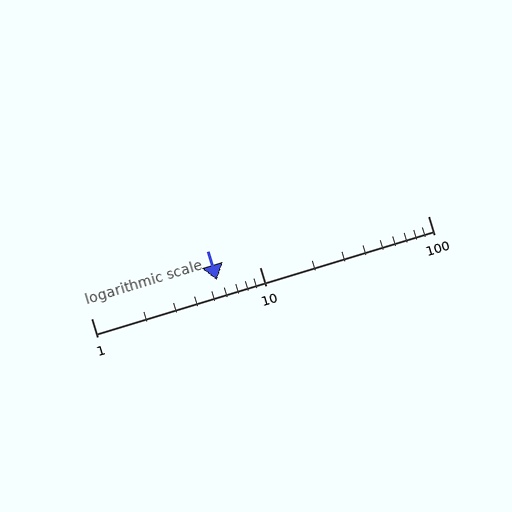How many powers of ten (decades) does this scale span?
The scale spans 2 decades, from 1 to 100.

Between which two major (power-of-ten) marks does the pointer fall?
The pointer is between 1 and 10.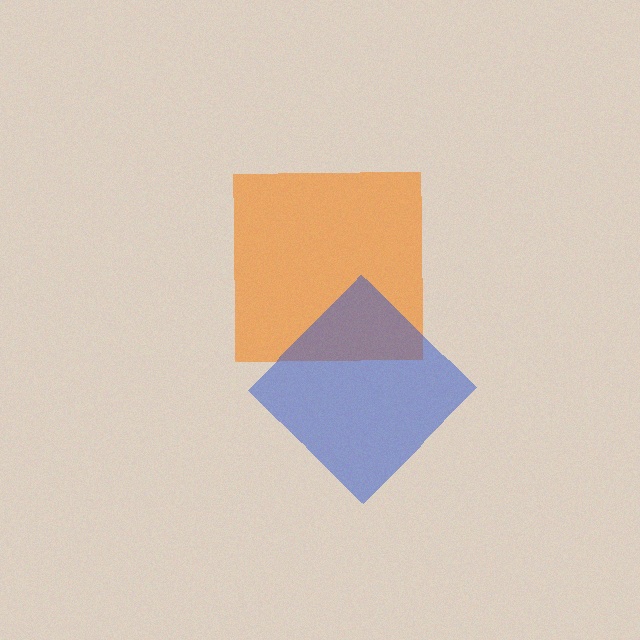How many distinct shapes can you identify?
There are 2 distinct shapes: an orange square, a blue diamond.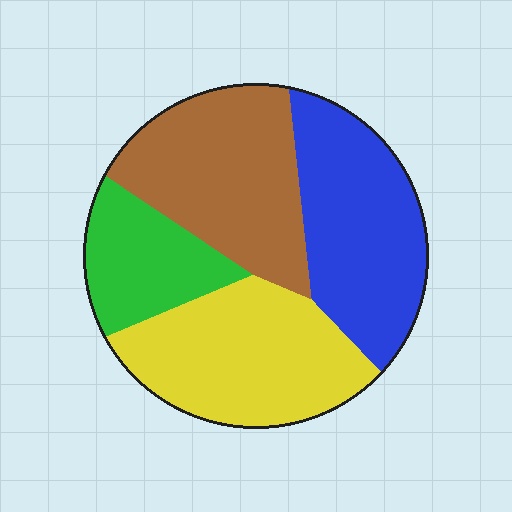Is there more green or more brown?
Brown.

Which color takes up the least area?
Green, at roughly 15%.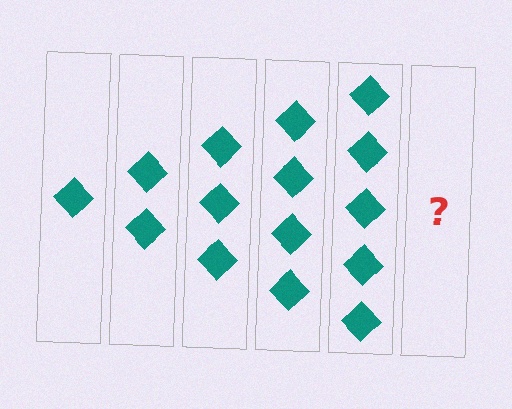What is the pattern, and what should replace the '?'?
The pattern is that each step adds one more diamond. The '?' should be 6 diamonds.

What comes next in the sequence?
The next element should be 6 diamonds.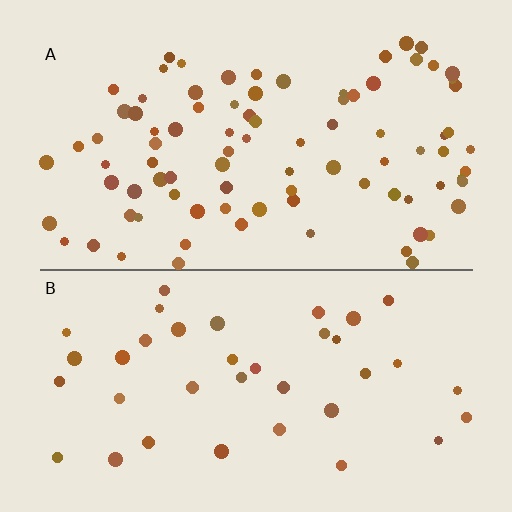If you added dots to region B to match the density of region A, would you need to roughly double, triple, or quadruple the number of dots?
Approximately double.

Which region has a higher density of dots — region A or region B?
A (the top).